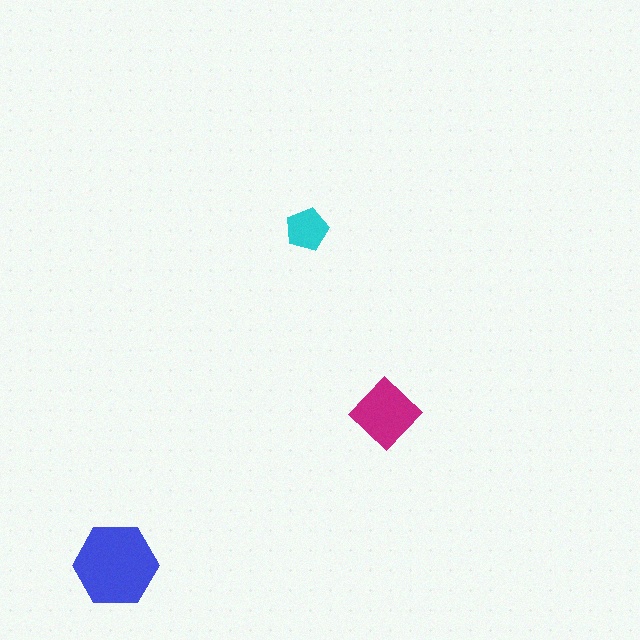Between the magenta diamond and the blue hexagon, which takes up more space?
The blue hexagon.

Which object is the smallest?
The cyan pentagon.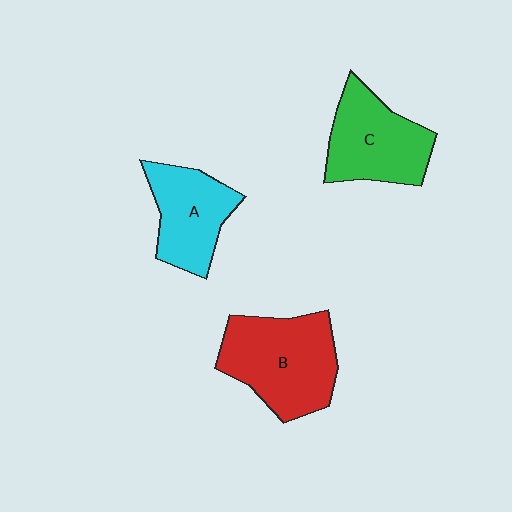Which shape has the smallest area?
Shape A (cyan).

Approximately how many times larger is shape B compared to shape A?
Approximately 1.4 times.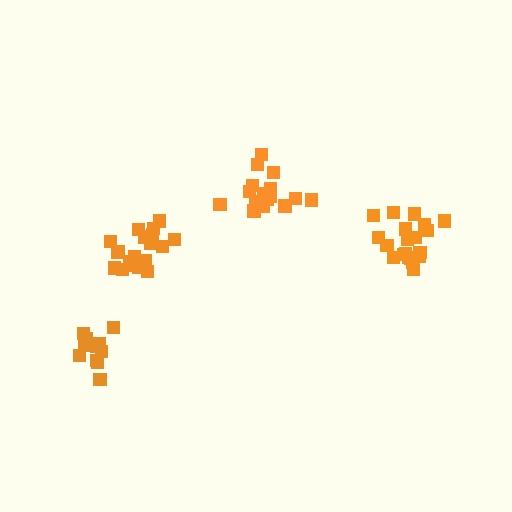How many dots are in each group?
Group 1: 18 dots, Group 2: 17 dots, Group 3: 14 dots, Group 4: 20 dots (69 total).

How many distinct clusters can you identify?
There are 4 distinct clusters.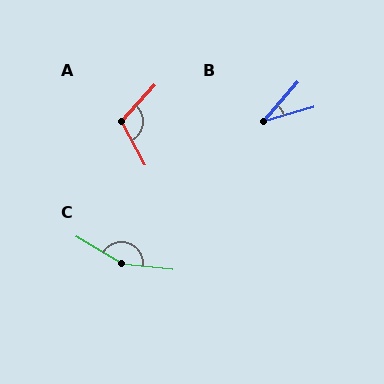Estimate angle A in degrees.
Approximately 109 degrees.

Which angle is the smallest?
B, at approximately 33 degrees.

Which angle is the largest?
C, at approximately 155 degrees.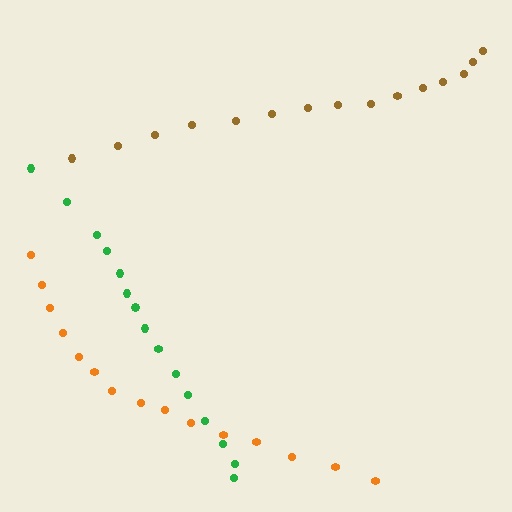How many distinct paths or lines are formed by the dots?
There are 3 distinct paths.